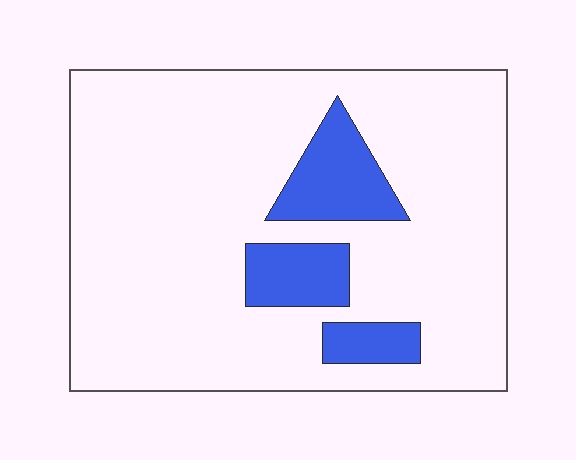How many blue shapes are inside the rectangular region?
3.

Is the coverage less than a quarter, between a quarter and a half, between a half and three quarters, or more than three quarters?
Less than a quarter.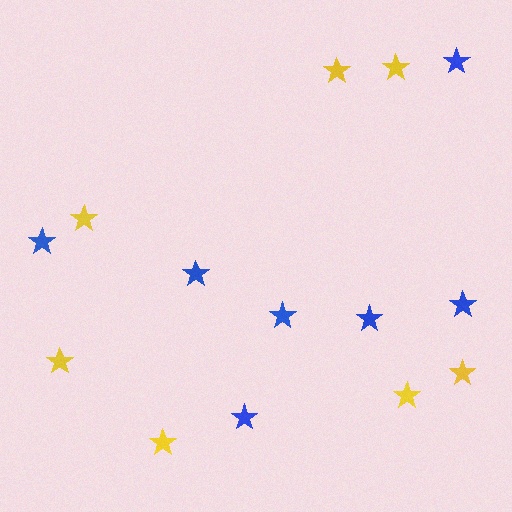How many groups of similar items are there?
There are 2 groups: one group of blue stars (7) and one group of yellow stars (7).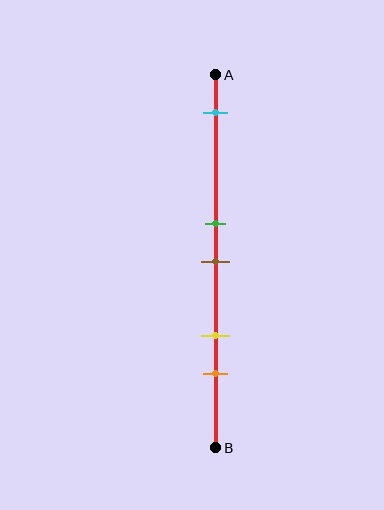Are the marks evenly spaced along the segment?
No, the marks are not evenly spaced.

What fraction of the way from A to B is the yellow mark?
The yellow mark is approximately 70% (0.7) of the way from A to B.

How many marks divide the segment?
There are 5 marks dividing the segment.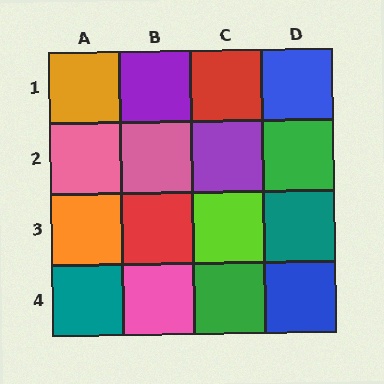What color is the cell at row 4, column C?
Green.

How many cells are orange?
2 cells are orange.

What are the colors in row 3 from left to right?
Orange, red, lime, teal.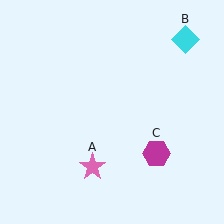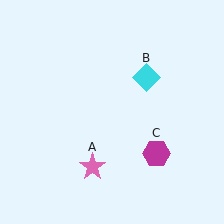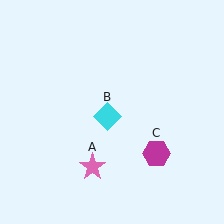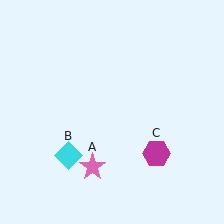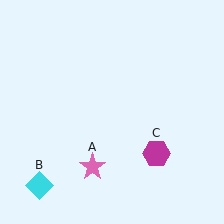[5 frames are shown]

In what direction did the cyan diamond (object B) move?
The cyan diamond (object B) moved down and to the left.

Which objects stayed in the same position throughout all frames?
Pink star (object A) and magenta hexagon (object C) remained stationary.